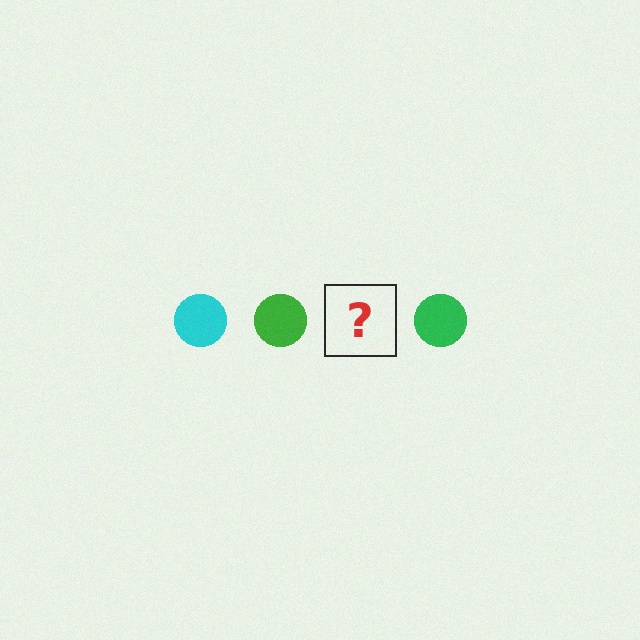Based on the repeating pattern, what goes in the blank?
The blank should be a cyan circle.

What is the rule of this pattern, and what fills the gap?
The rule is that the pattern cycles through cyan, green circles. The gap should be filled with a cyan circle.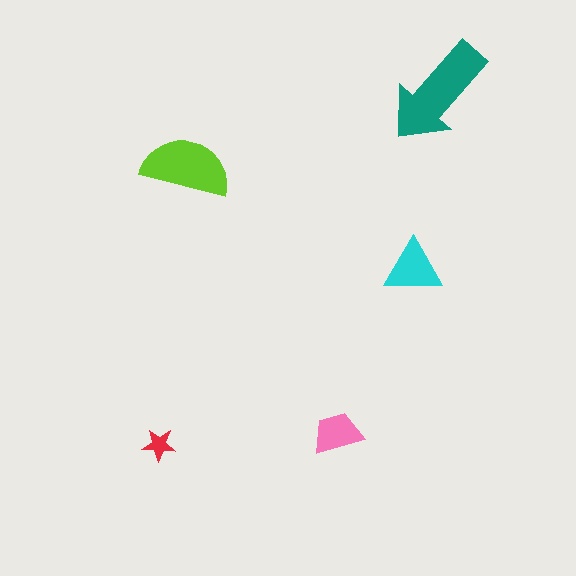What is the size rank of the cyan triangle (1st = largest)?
3rd.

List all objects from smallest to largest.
The red star, the pink trapezoid, the cyan triangle, the lime semicircle, the teal arrow.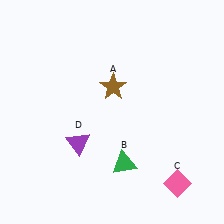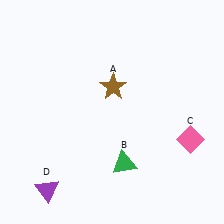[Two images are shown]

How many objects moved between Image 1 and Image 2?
2 objects moved between the two images.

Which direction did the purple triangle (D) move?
The purple triangle (D) moved down.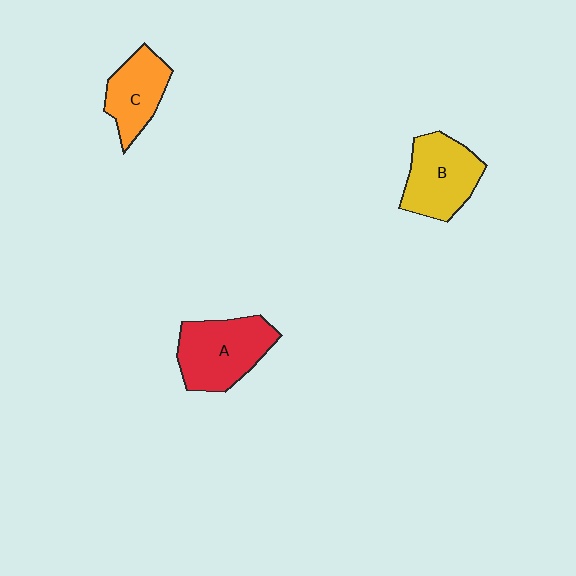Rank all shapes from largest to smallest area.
From largest to smallest: A (red), B (yellow), C (orange).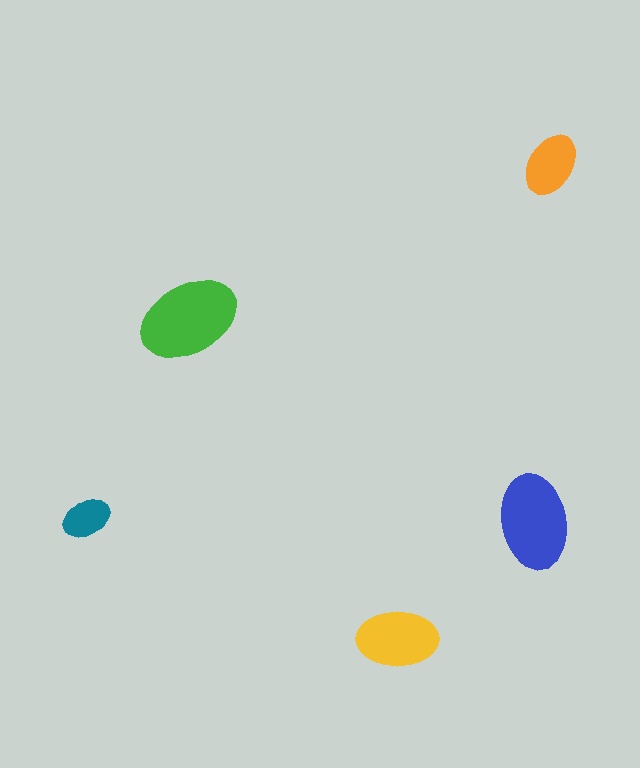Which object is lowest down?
The yellow ellipse is bottommost.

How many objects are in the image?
There are 5 objects in the image.